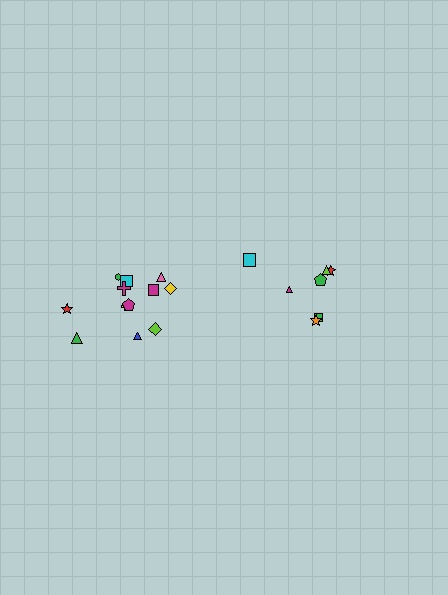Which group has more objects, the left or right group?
The left group.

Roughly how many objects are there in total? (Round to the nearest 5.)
Roughly 20 objects in total.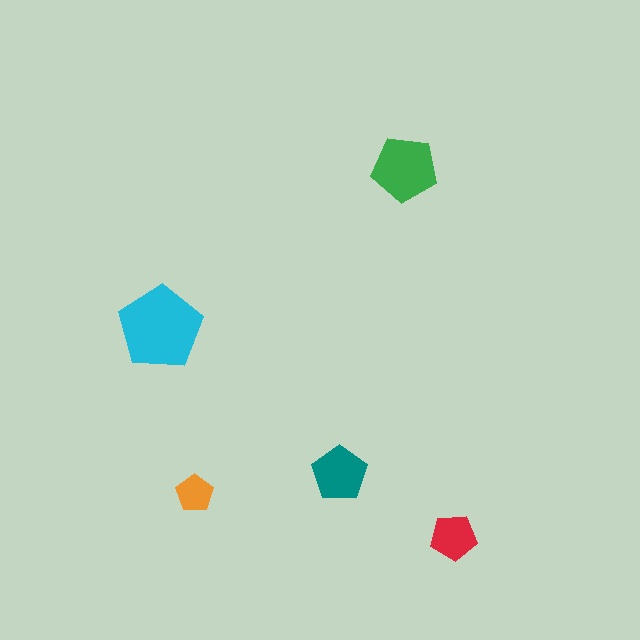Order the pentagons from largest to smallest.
the cyan one, the green one, the teal one, the red one, the orange one.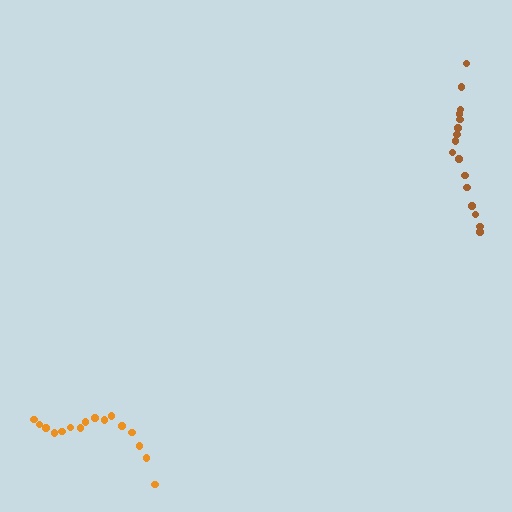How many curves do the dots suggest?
There are 2 distinct paths.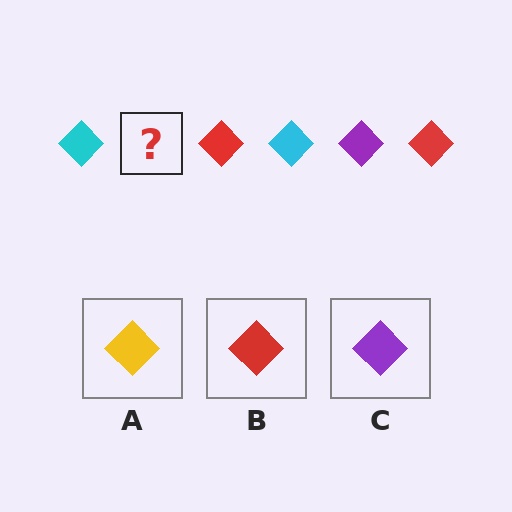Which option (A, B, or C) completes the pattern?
C.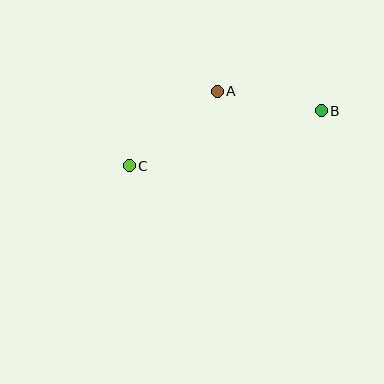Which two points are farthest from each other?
Points B and C are farthest from each other.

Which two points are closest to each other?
Points A and B are closest to each other.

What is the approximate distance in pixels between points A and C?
The distance between A and C is approximately 115 pixels.